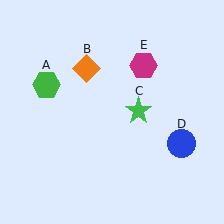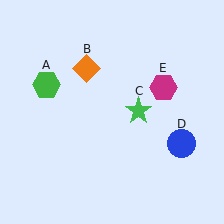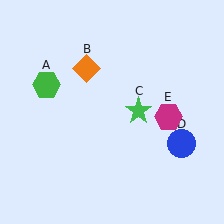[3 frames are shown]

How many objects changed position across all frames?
1 object changed position: magenta hexagon (object E).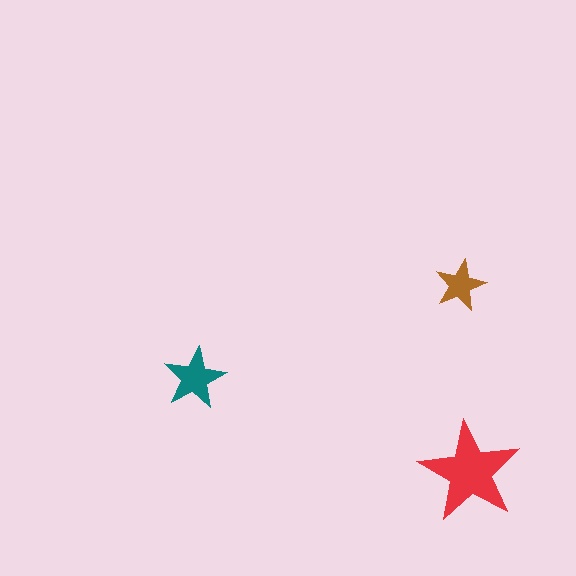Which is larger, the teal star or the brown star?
The teal one.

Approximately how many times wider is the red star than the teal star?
About 1.5 times wider.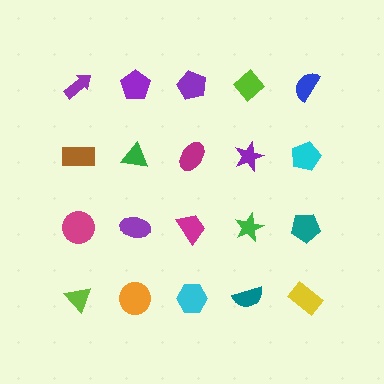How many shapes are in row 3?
5 shapes.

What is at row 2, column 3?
A magenta ellipse.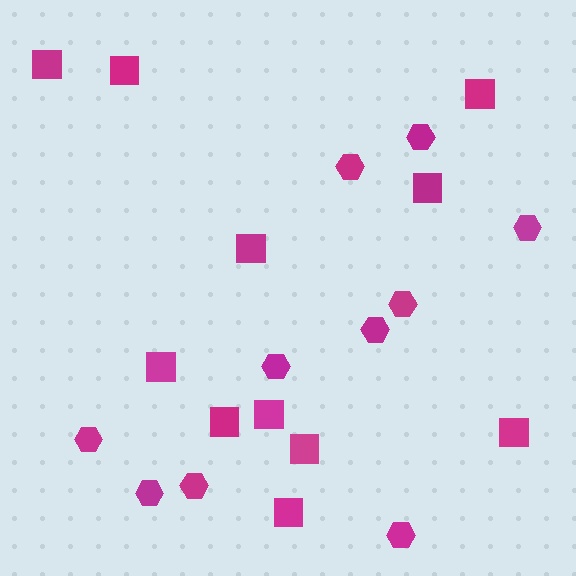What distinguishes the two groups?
There are 2 groups: one group of hexagons (10) and one group of squares (11).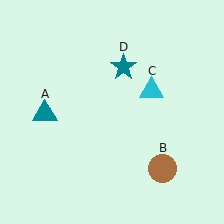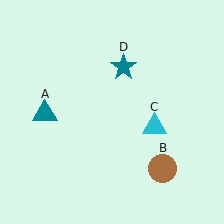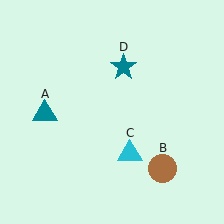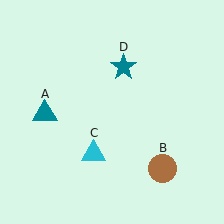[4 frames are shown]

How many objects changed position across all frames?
1 object changed position: cyan triangle (object C).